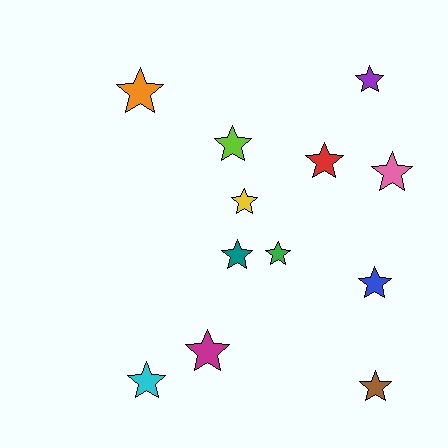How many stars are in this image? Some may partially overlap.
There are 12 stars.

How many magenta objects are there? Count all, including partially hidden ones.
There is 1 magenta object.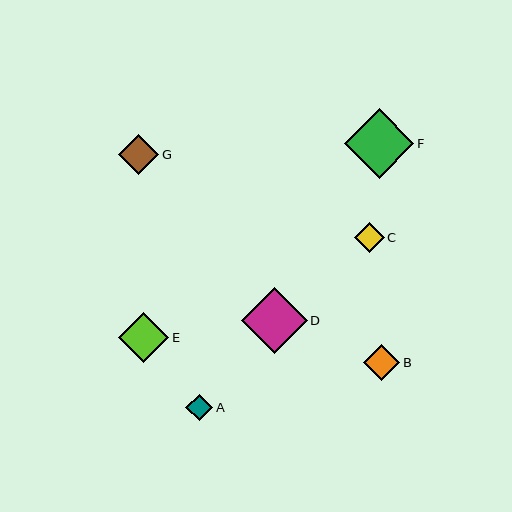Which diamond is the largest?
Diamond F is the largest with a size of approximately 69 pixels.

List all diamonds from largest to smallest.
From largest to smallest: F, D, E, G, B, C, A.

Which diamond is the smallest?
Diamond A is the smallest with a size of approximately 27 pixels.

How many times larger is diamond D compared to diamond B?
Diamond D is approximately 1.8 times the size of diamond B.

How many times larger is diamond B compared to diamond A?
Diamond B is approximately 1.3 times the size of diamond A.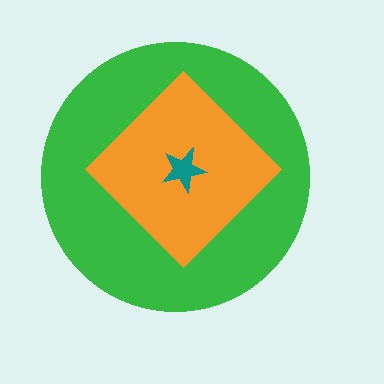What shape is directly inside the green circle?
The orange diamond.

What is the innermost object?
The teal star.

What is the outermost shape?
The green circle.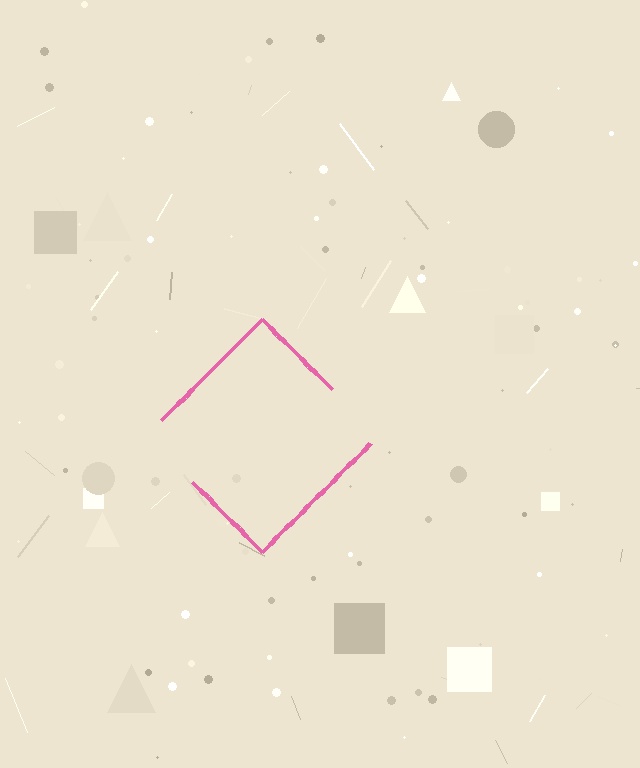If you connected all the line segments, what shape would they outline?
They would outline a diamond.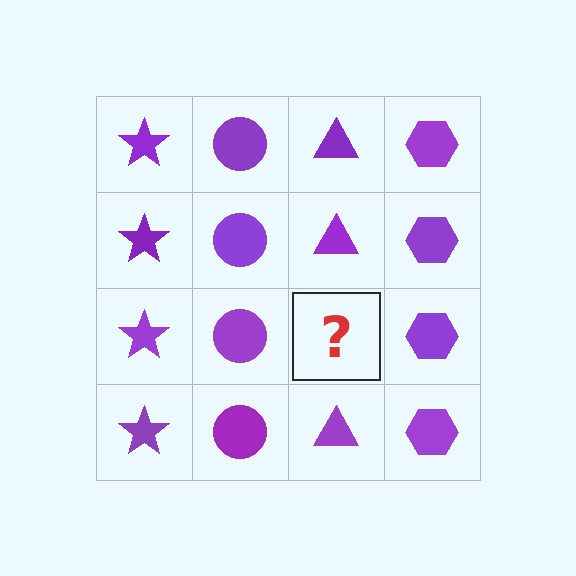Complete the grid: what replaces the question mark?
The question mark should be replaced with a purple triangle.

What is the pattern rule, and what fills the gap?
The rule is that each column has a consistent shape. The gap should be filled with a purple triangle.